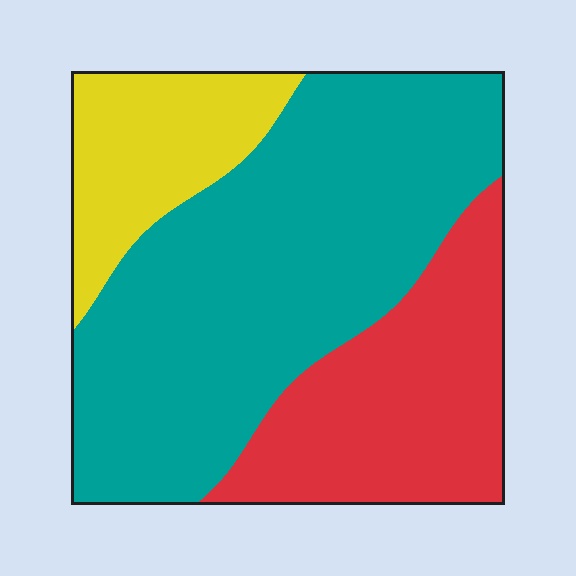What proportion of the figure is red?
Red takes up about one quarter (1/4) of the figure.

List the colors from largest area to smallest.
From largest to smallest: teal, red, yellow.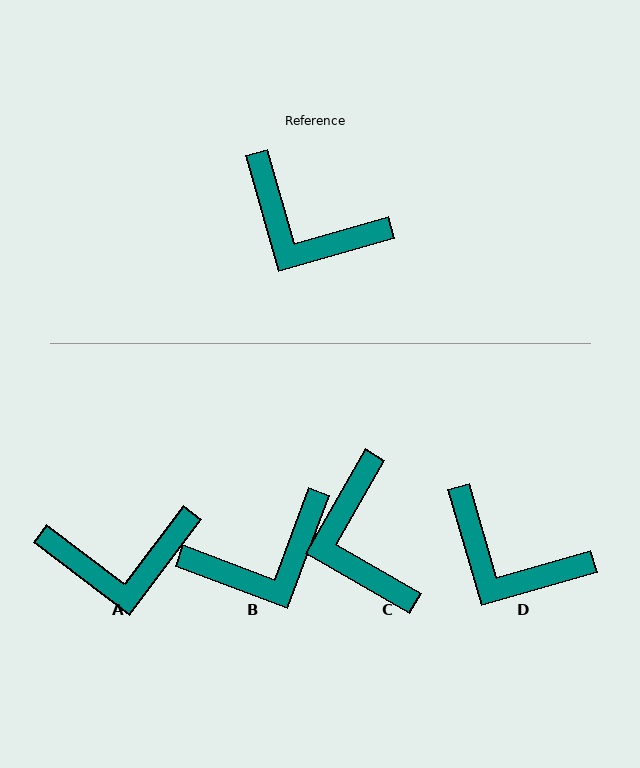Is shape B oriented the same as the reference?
No, it is off by about 54 degrees.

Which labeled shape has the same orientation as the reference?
D.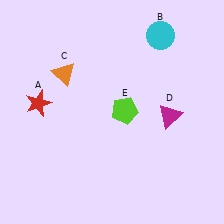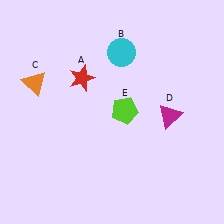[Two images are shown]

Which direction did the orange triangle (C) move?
The orange triangle (C) moved left.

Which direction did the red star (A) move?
The red star (A) moved right.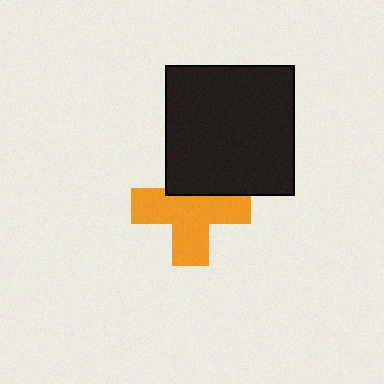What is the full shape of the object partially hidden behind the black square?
The partially hidden object is an orange cross.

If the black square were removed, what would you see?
You would see the complete orange cross.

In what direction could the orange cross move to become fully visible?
The orange cross could move down. That would shift it out from behind the black square entirely.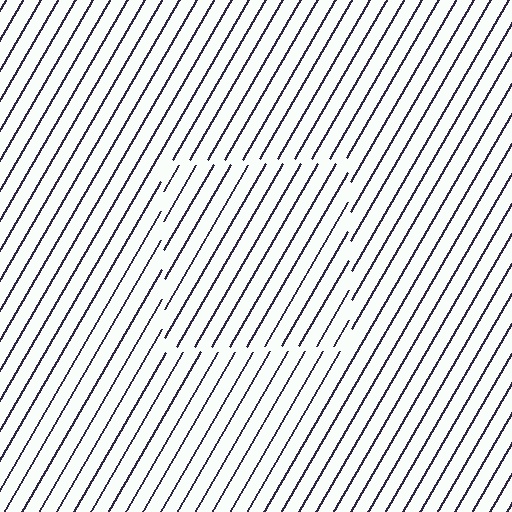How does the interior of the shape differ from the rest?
The interior of the shape contains the same grating, shifted by half a period — the contour is defined by the phase discontinuity where line-ends from the inner and outer gratings abut.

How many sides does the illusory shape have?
4 sides — the line-ends trace a square.